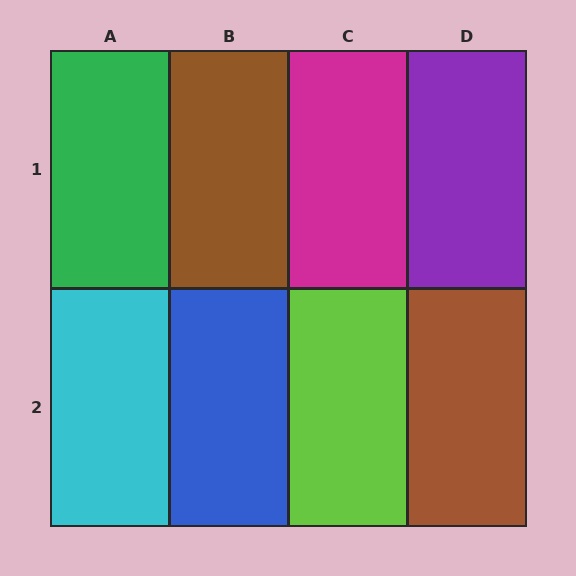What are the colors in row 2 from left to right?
Cyan, blue, lime, brown.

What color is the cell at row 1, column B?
Brown.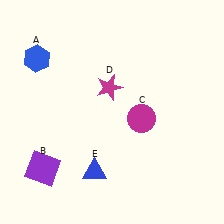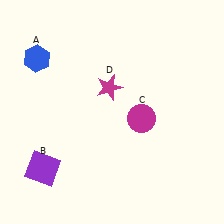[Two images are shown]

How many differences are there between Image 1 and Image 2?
There is 1 difference between the two images.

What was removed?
The blue triangle (E) was removed in Image 2.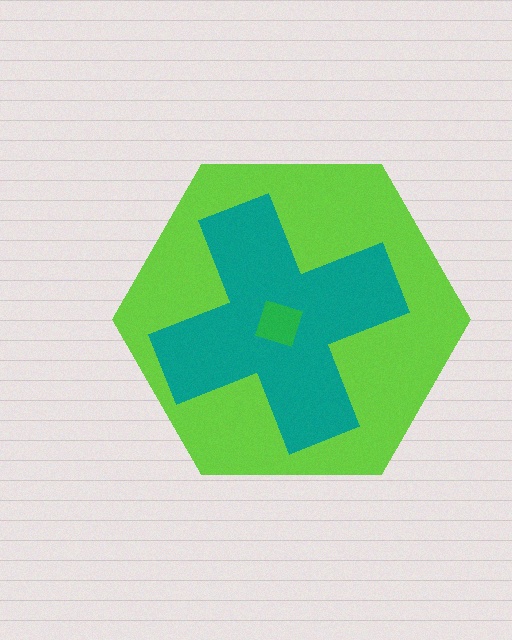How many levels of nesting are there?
3.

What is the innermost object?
The green diamond.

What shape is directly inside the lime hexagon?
The teal cross.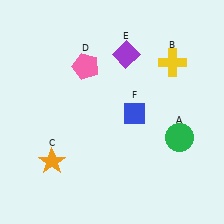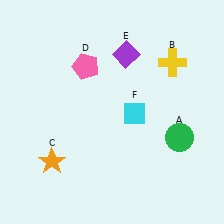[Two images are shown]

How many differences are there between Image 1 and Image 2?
There is 1 difference between the two images.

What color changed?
The diamond (F) changed from blue in Image 1 to cyan in Image 2.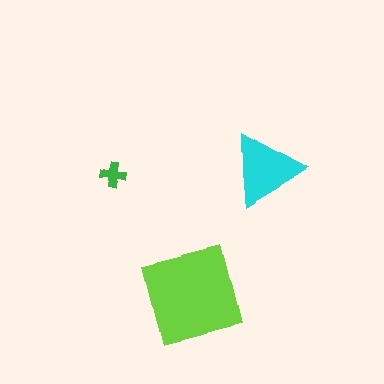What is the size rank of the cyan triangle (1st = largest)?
2nd.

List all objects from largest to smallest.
The lime square, the cyan triangle, the green cross.